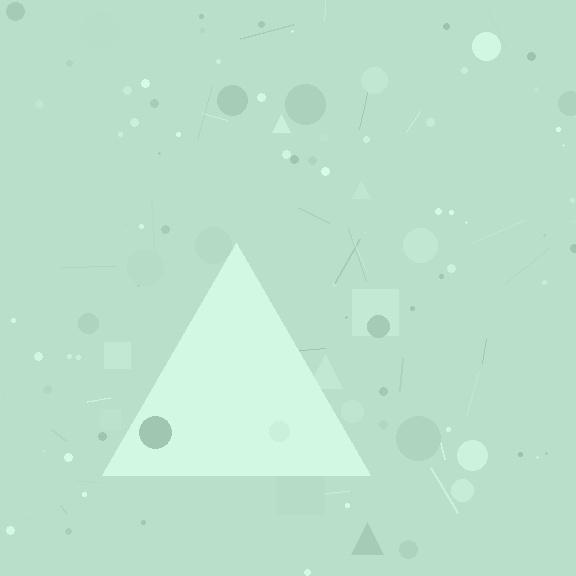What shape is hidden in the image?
A triangle is hidden in the image.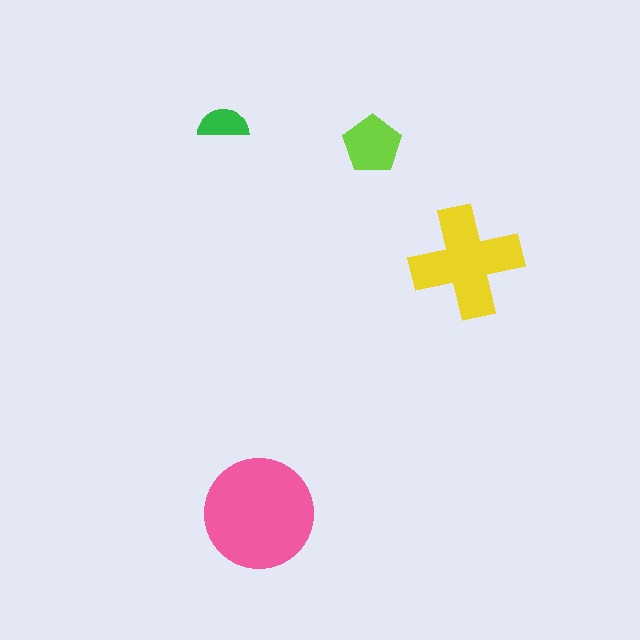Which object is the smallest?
The green semicircle.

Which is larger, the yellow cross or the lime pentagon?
The yellow cross.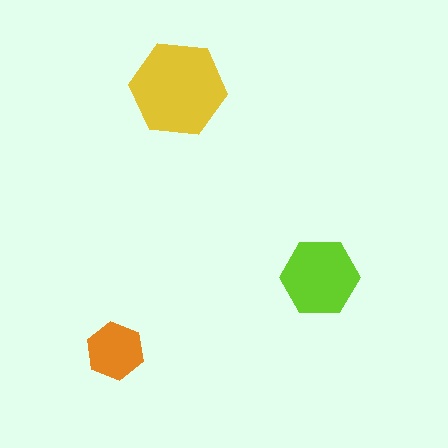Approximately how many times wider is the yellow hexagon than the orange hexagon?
About 1.5 times wider.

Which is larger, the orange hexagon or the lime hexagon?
The lime one.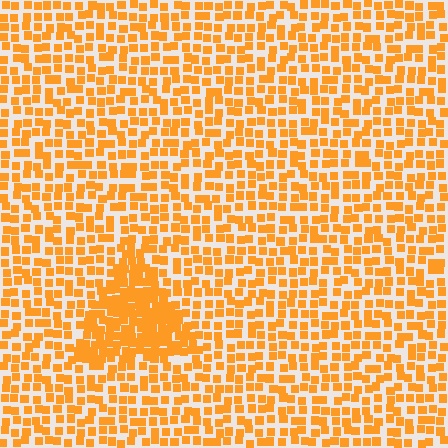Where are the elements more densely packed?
The elements are more densely packed inside the triangle boundary.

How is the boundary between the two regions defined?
The boundary is defined by a change in element density (approximately 2.0x ratio). All elements are the same color, size, and shape.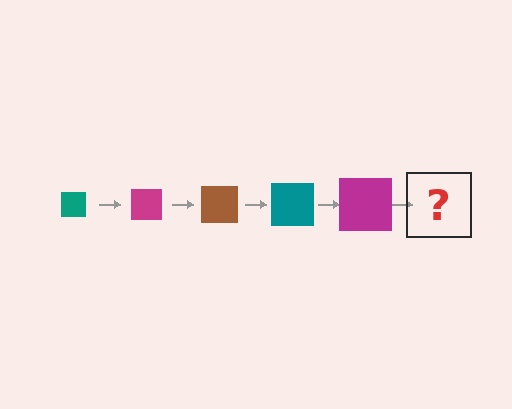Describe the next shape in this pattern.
It should be a brown square, larger than the previous one.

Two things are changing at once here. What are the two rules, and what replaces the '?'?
The two rules are that the square grows larger each step and the color cycles through teal, magenta, and brown. The '?' should be a brown square, larger than the previous one.